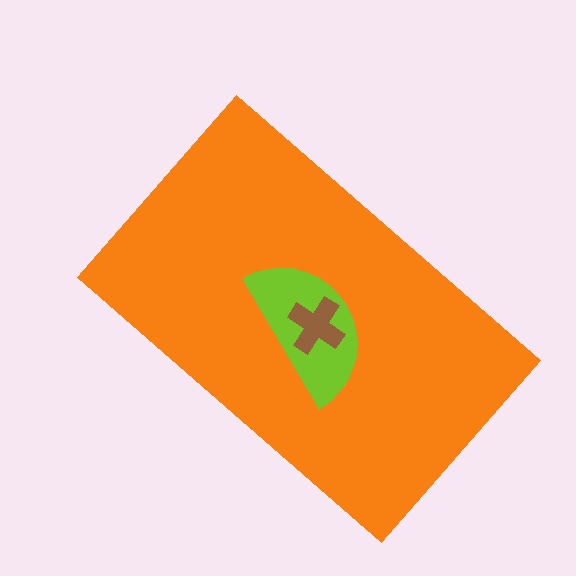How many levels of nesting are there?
3.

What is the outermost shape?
The orange rectangle.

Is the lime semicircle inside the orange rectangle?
Yes.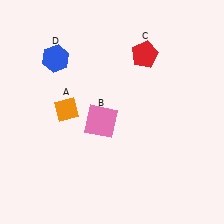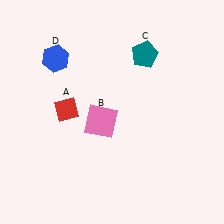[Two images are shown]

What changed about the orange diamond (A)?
In Image 1, A is orange. In Image 2, it changed to red.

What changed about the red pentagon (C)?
In Image 1, C is red. In Image 2, it changed to teal.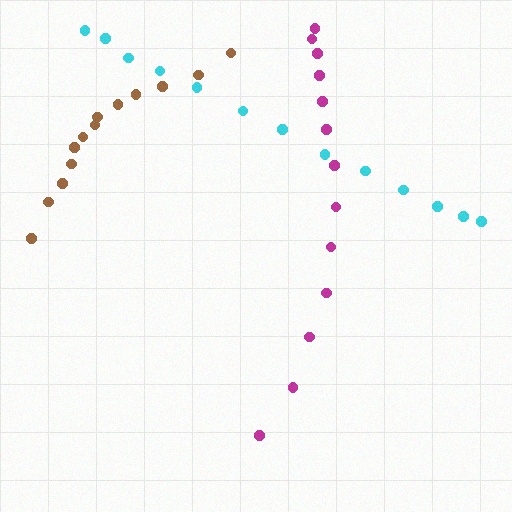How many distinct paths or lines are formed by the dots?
There are 3 distinct paths.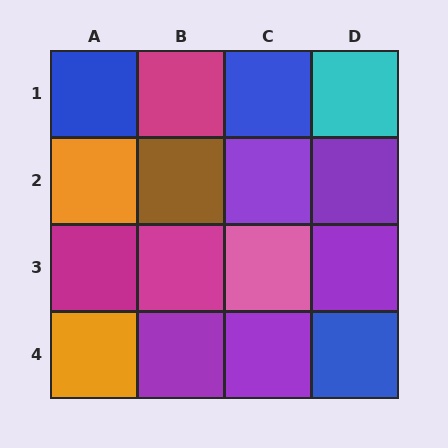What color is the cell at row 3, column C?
Pink.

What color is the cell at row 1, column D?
Cyan.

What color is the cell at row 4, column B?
Purple.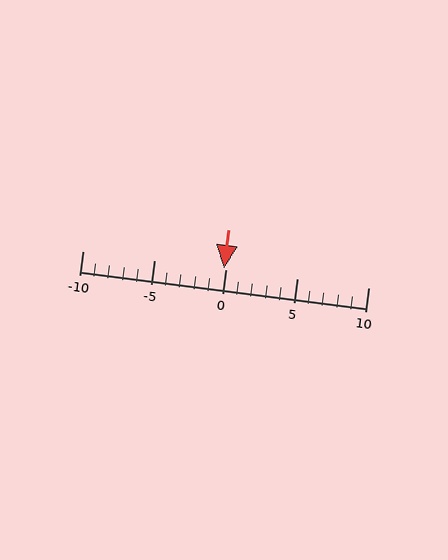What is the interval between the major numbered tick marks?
The major tick marks are spaced 5 units apart.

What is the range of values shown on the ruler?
The ruler shows values from -10 to 10.